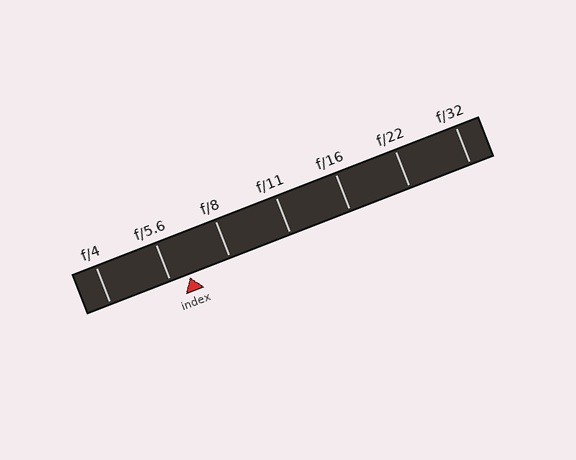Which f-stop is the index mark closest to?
The index mark is closest to f/5.6.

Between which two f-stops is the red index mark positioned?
The index mark is between f/5.6 and f/8.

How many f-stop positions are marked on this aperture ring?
There are 7 f-stop positions marked.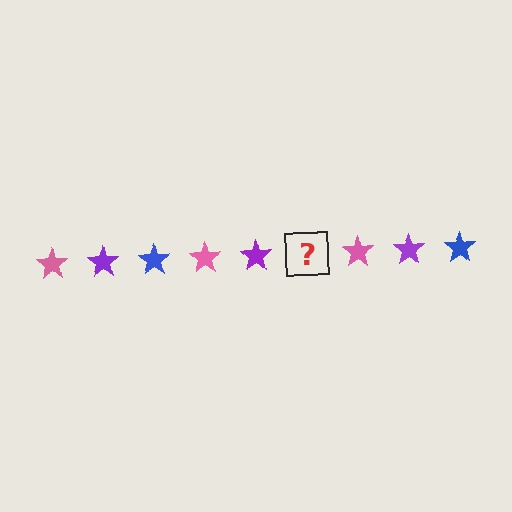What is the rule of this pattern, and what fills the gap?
The rule is that the pattern cycles through pink, purple, blue stars. The gap should be filled with a blue star.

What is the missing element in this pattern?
The missing element is a blue star.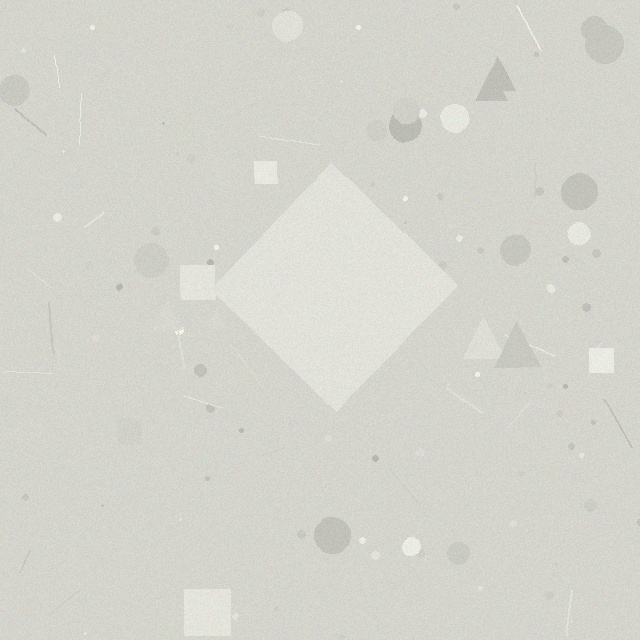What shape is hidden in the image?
A diamond is hidden in the image.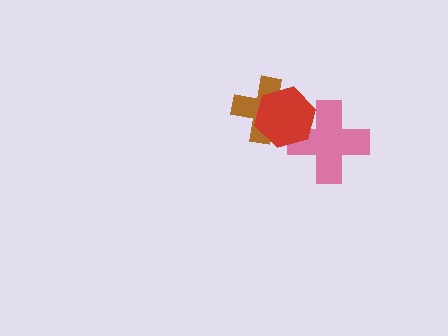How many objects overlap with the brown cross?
1 object overlaps with the brown cross.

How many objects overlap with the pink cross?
1 object overlaps with the pink cross.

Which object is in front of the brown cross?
The red hexagon is in front of the brown cross.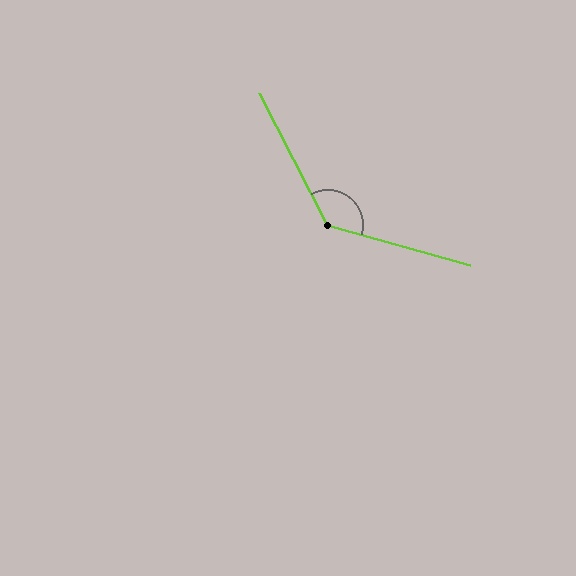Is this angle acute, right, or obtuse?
It is obtuse.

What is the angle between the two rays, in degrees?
Approximately 133 degrees.